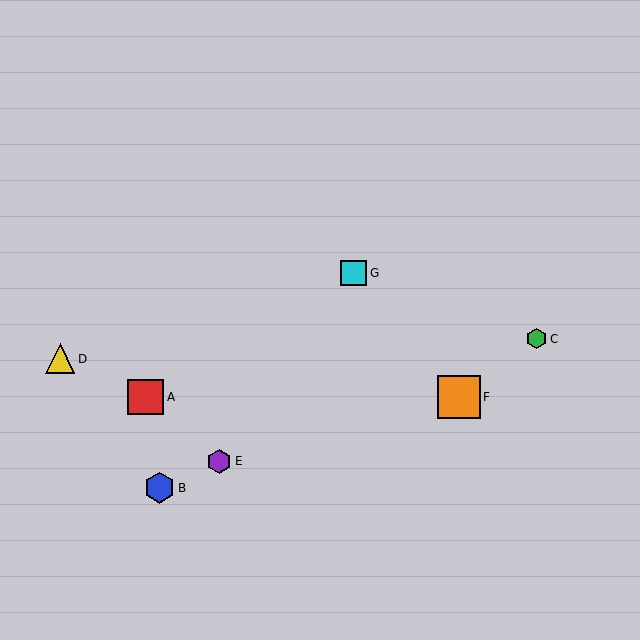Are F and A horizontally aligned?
Yes, both are at y≈397.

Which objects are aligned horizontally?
Objects A, F are aligned horizontally.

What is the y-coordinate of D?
Object D is at y≈359.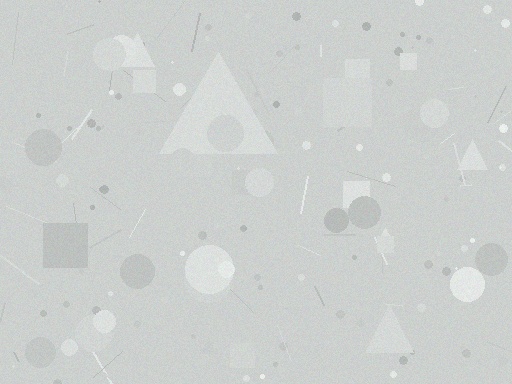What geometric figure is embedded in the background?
A triangle is embedded in the background.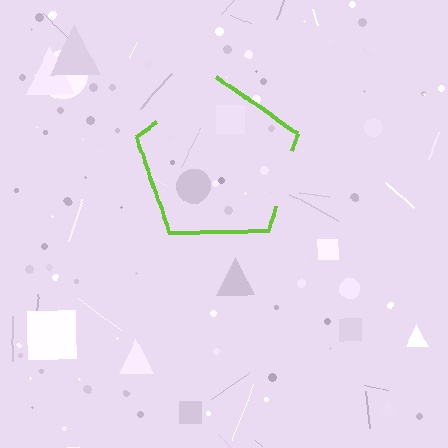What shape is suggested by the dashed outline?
The dashed outline suggests a pentagon.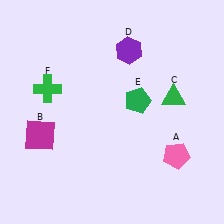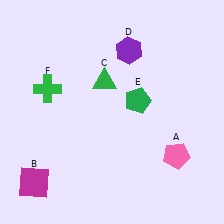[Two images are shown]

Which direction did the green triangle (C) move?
The green triangle (C) moved left.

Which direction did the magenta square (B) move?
The magenta square (B) moved down.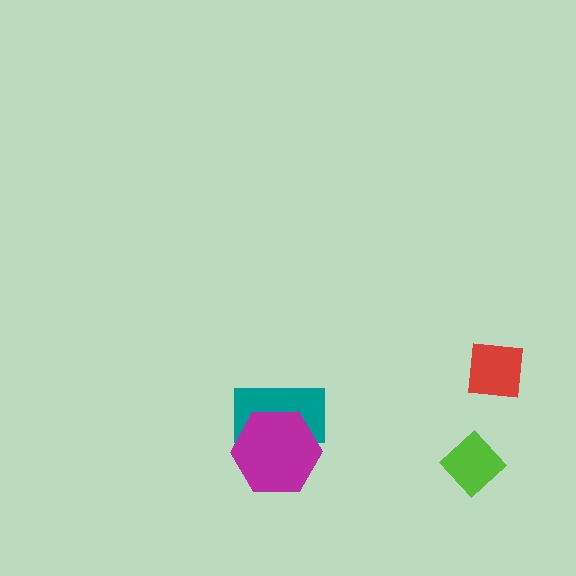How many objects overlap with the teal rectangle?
1 object overlaps with the teal rectangle.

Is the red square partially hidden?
No, no other shape covers it.